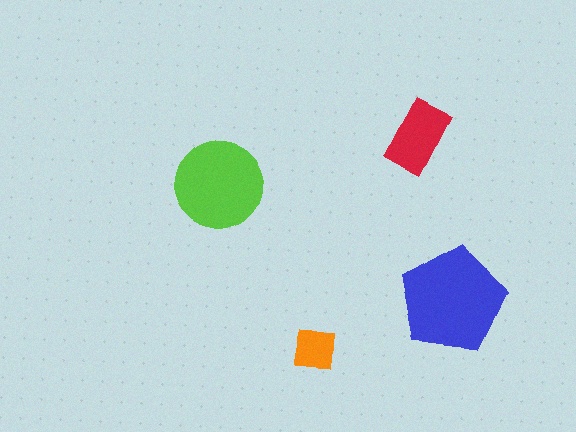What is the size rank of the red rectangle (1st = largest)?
3rd.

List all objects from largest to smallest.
The blue pentagon, the lime circle, the red rectangle, the orange square.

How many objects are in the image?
There are 4 objects in the image.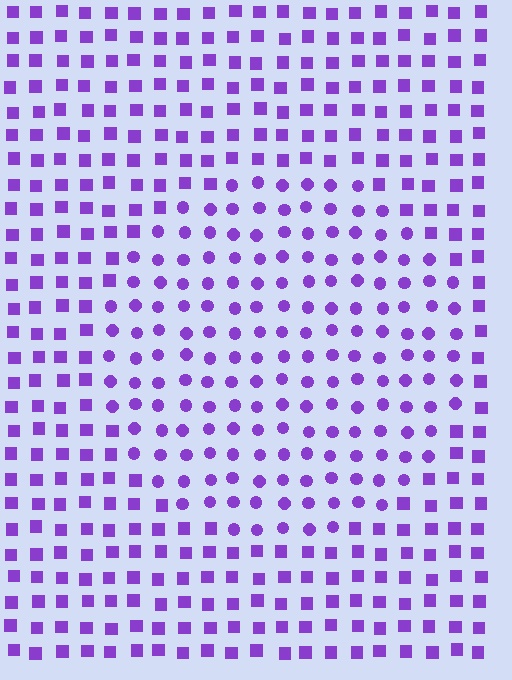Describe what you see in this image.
The image is filled with small purple elements arranged in a uniform grid. A circle-shaped region contains circles, while the surrounding area contains squares. The boundary is defined purely by the change in element shape.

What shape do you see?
I see a circle.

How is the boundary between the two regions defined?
The boundary is defined by a change in element shape: circles inside vs. squares outside. All elements share the same color and spacing.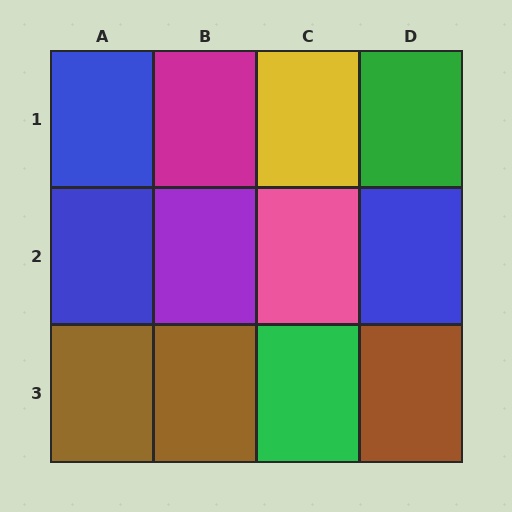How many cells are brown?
3 cells are brown.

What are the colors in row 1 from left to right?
Blue, magenta, yellow, green.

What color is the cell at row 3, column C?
Green.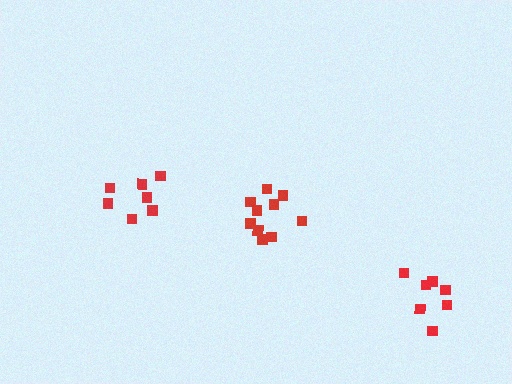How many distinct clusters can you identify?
There are 3 distinct clusters.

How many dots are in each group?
Group 1: 7 dots, Group 2: 7 dots, Group 3: 10 dots (24 total).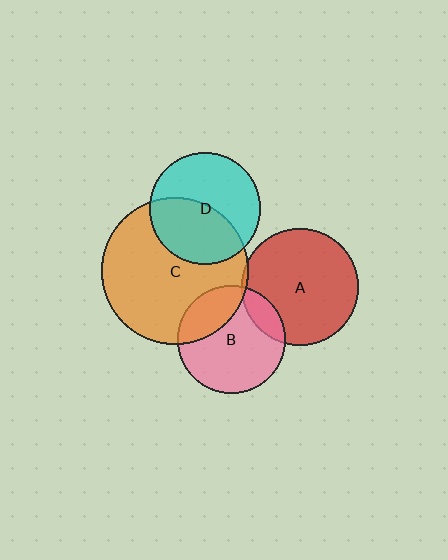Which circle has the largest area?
Circle C (orange).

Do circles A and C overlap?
Yes.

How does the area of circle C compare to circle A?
Approximately 1.6 times.